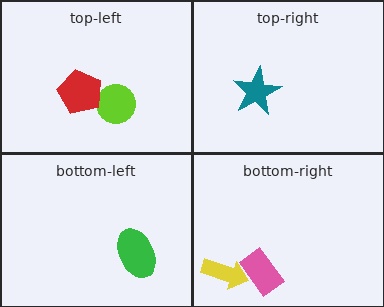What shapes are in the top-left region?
The lime circle, the red pentagon.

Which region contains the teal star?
The top-right region.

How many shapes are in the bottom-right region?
2.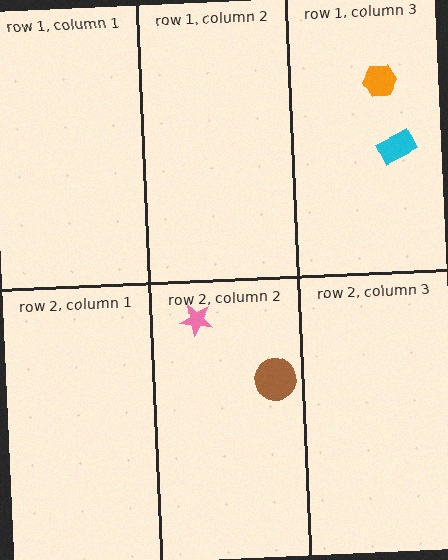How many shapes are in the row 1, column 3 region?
2.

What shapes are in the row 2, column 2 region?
The brown circle, the pink star.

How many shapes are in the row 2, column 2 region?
2.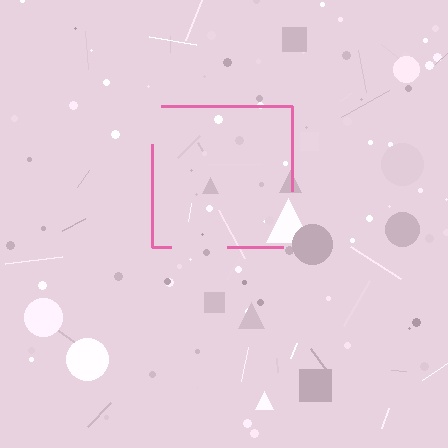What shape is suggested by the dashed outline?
The dashed outline suggests a square.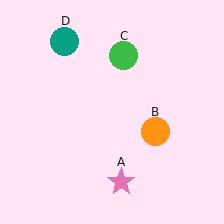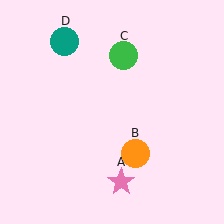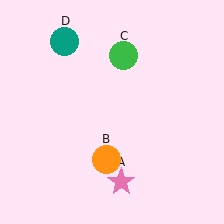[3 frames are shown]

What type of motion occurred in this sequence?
The orange circle (object B) rotated clockwise around the center of the scene.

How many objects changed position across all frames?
1 object changed position: orange circle (object B).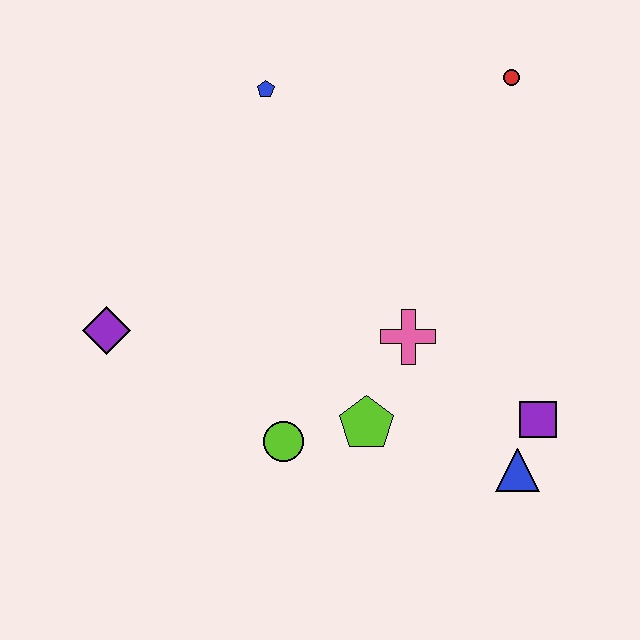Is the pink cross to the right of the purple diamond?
Yes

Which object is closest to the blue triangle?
The purple square is closest to the blue triangle.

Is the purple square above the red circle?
No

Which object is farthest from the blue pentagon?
The blue triangle is farthest from the blue pentagon.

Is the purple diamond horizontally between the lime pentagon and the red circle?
No